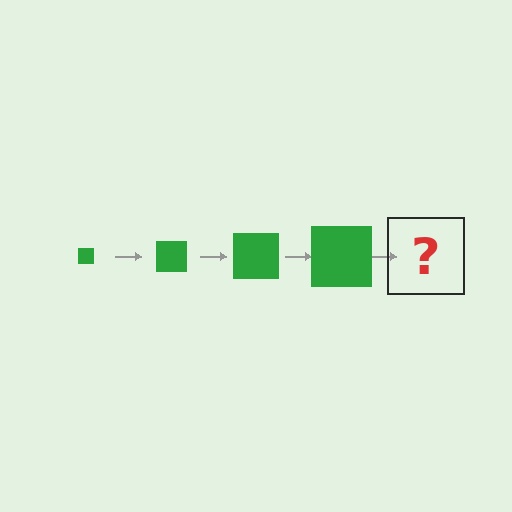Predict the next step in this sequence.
The next step is a green square, larger than the previous one.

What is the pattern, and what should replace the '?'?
The pattern is that the square gets progressively larger each step. The '?' should be a green square, larger than the previous one.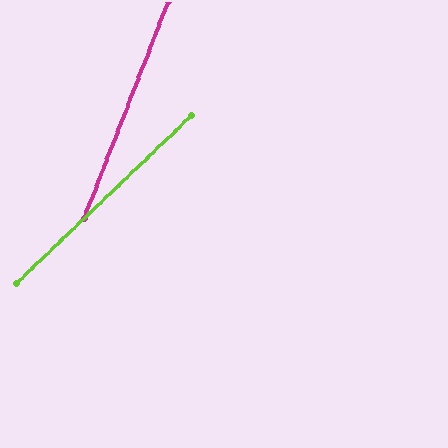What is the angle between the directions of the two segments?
Approximately 25 degrees.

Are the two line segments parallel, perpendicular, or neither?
Neither parallel nor perpendicular — they differ by about 25°.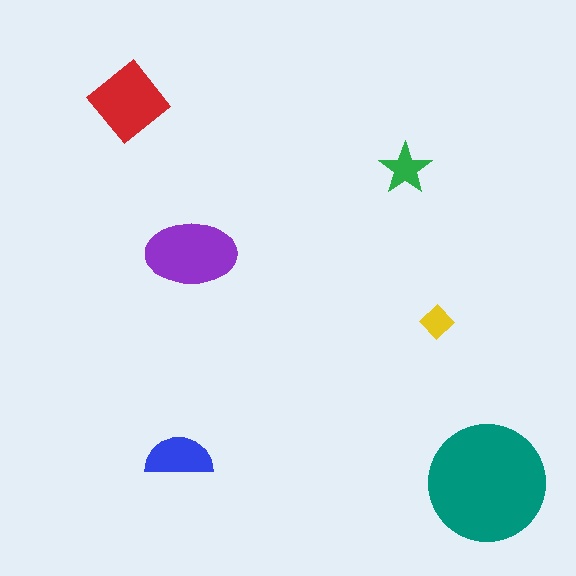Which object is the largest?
The teal circle.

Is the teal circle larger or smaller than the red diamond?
Larger.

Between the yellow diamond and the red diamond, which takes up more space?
The red diamond.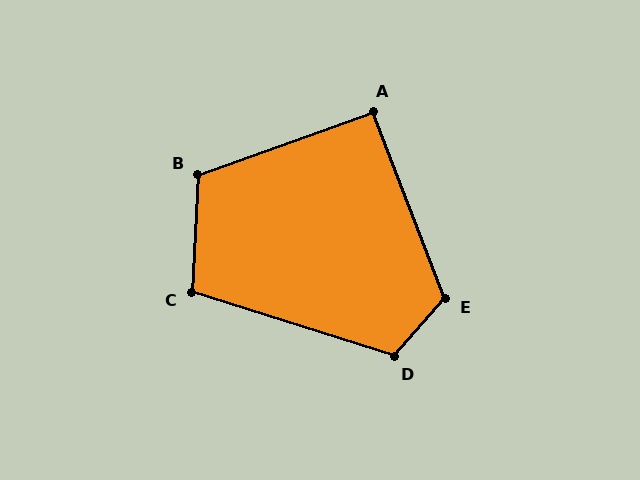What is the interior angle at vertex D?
Approximately 114 degrees (obtuse).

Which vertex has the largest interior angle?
E, at approximately 118 degrees.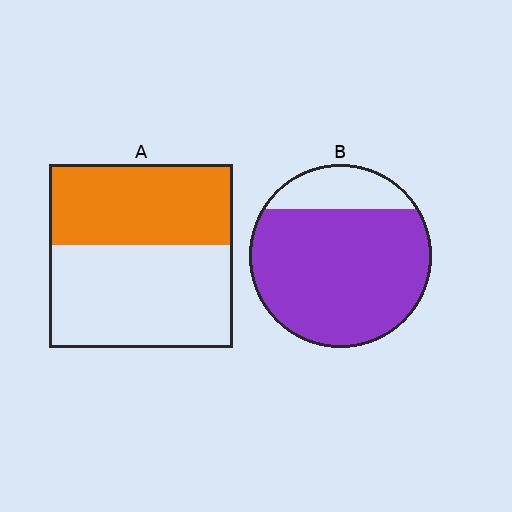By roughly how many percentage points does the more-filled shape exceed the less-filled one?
By roughly 35 percentage points (B over A).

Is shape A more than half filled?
No.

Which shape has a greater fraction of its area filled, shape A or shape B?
Shape B.